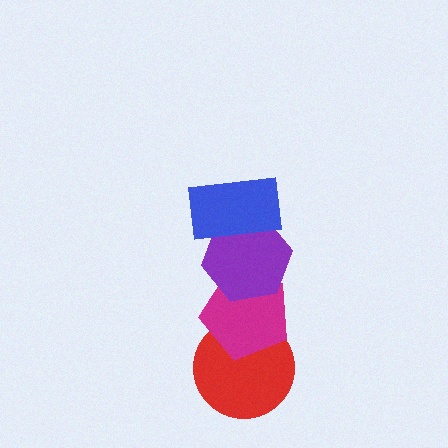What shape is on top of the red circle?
The magenta pentagon is on top of the red circle.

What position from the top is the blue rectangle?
The blue rectangle is 1st from the top.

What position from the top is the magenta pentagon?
The magenta pentagon is 3rd from the top.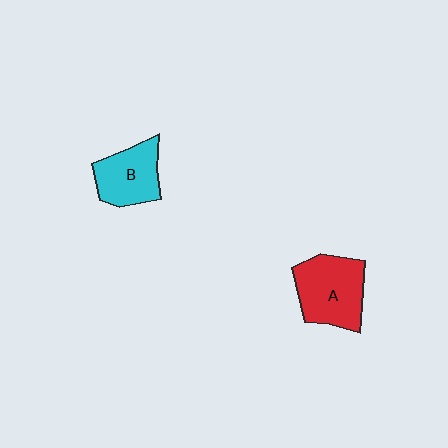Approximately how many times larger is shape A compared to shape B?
Approximately 1.3 times.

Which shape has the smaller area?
Shape B (cyan).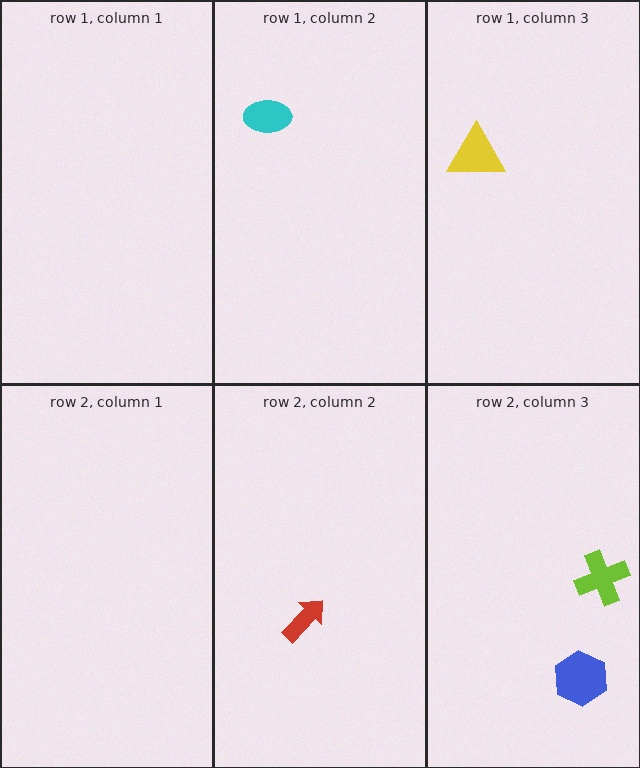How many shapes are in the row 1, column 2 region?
1.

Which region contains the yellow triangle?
The row 1, column 3 region.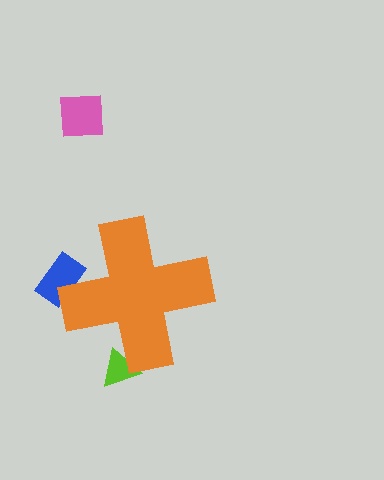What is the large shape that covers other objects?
An orange cross.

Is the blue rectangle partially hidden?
Yes, the blue rectangle is partially hidden behind the orange cross.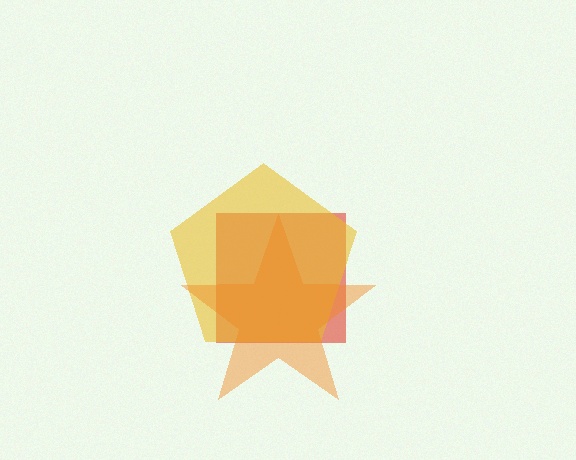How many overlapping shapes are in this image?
There are 3 overlapping shapes in the image.